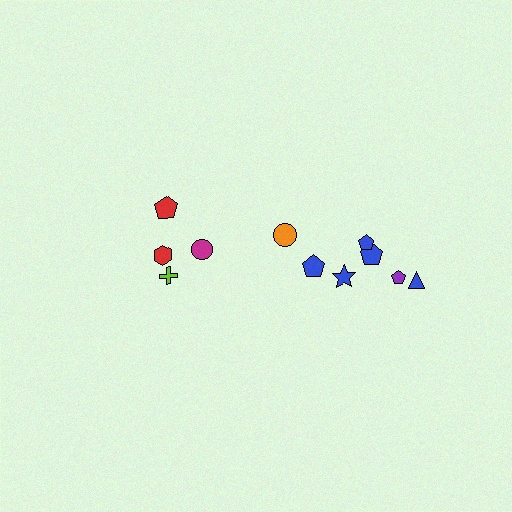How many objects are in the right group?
There are 7 objects.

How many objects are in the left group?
There are 4 objects.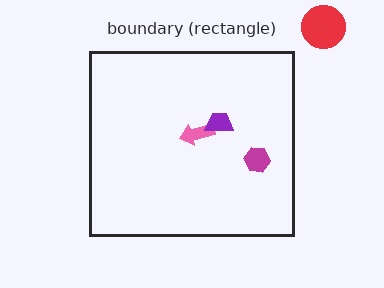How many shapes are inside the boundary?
3 inside, 1 outside.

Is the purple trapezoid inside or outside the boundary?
Inside.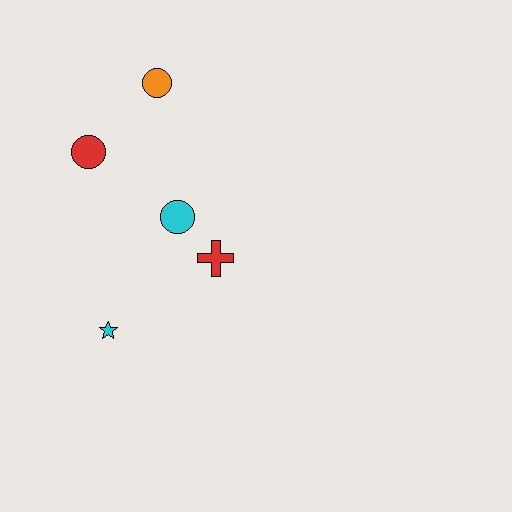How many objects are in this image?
There are 5 objects.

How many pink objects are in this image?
There are no pink objects.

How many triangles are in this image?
There are no triangles.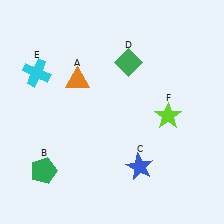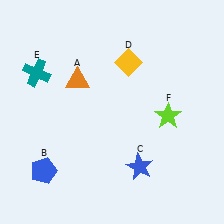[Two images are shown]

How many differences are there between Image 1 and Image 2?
There are 3 differences between the two images.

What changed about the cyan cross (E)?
In Image 1, E is cyan. In Image 2, it changed to teal.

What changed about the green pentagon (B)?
In Image 1, B is green. In Image 2, it changed to blue.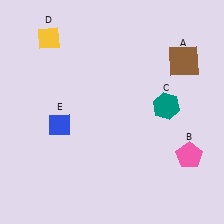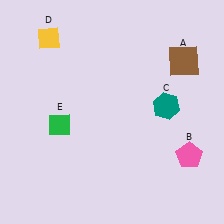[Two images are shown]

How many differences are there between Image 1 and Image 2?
There is 1 difference between the two images.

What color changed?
The diamond (E) changed from blue in Image 1 to green in Image 2.